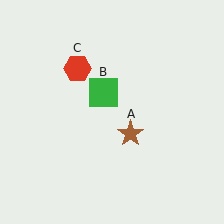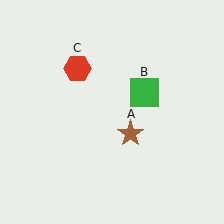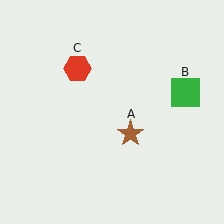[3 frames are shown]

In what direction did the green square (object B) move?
The green square (object B) moved right.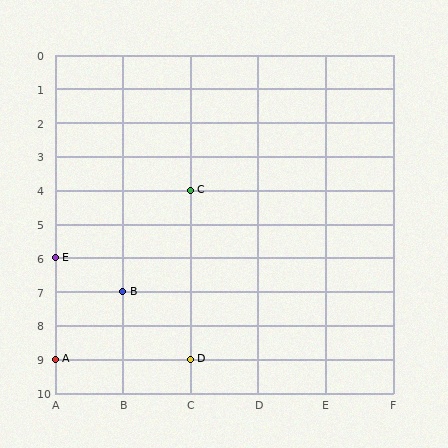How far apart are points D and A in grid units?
Points D and A are 2 columns apart.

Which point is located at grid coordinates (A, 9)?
Point A is at (A, 9).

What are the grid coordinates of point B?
Point B is at grid coordinates (B, 7).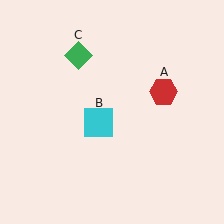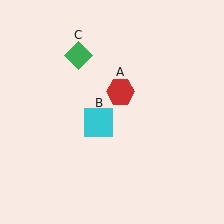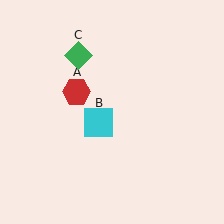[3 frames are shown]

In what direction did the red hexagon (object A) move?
The red hexagon (object A) moved left.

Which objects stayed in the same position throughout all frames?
Cyan square (object B) and green diamond (object C) remained stationary.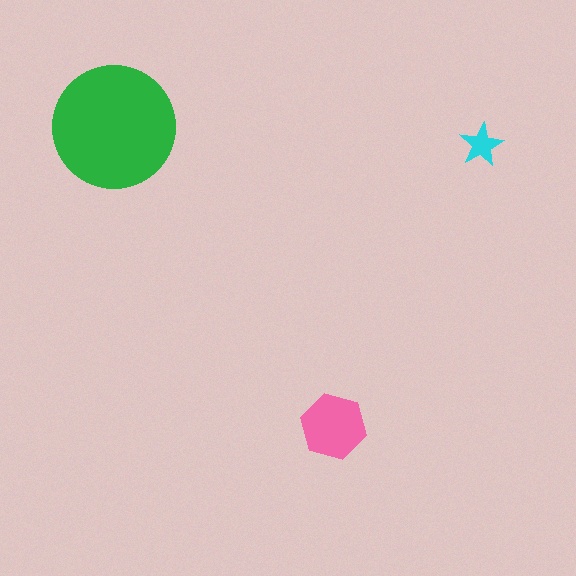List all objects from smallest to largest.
The cyan star, the pink hexagon, the green circle.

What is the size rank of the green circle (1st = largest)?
1st.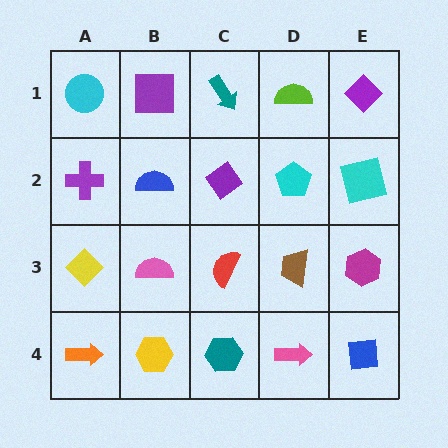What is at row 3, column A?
A yellow diamond.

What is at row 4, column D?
A pink arrow.